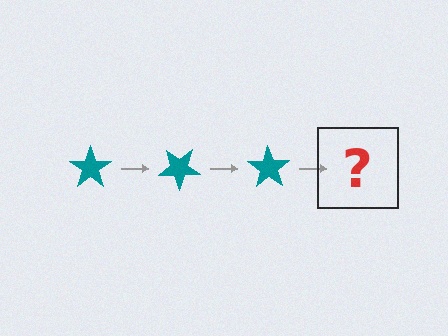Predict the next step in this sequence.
The next step is a teal star rotated 105 degrees.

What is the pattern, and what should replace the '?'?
The pattern is that the star rotates 35 degrees each step. The '?' should be a teal star rotated 105 degrees.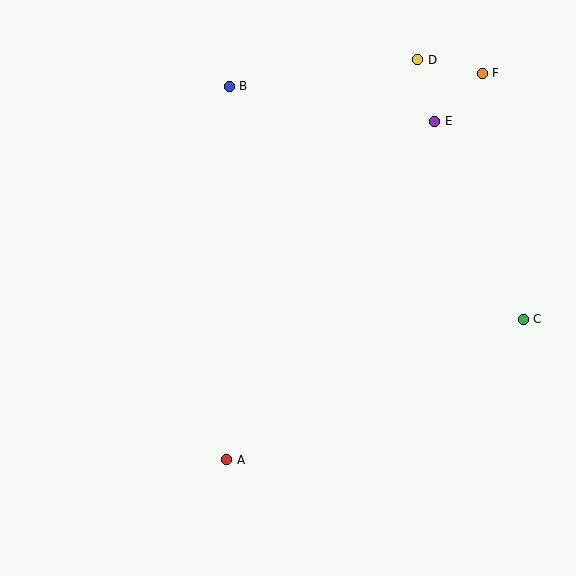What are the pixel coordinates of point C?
Point C is at (523, 319).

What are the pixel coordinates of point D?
Point D is at (418, 60).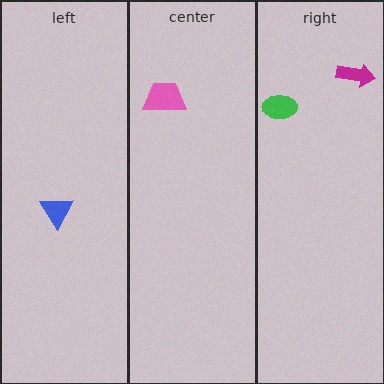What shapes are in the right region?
The green ellipse, the magenta arrow.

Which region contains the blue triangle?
The left region.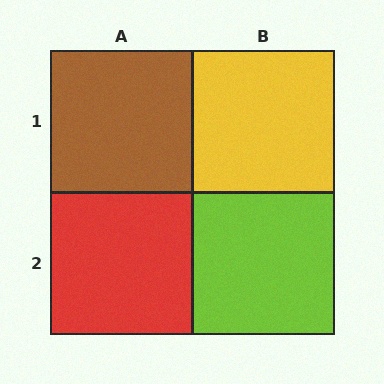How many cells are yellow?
1 cell is yellow.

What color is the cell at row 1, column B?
Yellow.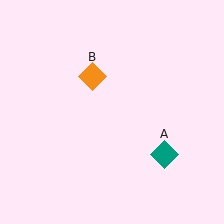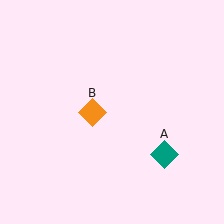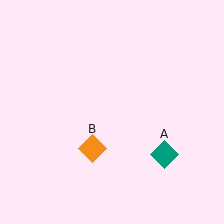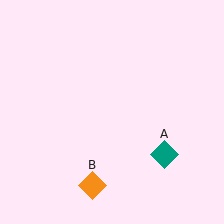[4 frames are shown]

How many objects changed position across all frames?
1 object changed position: orange diamond (object B).